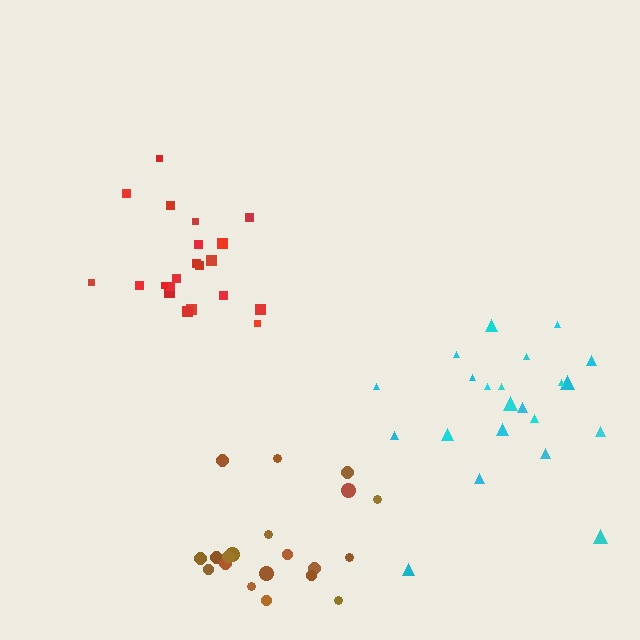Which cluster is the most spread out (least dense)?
Cyan.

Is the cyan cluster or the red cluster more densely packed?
Red.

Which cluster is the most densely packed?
Red.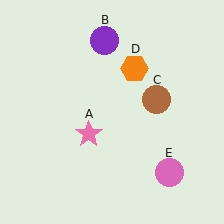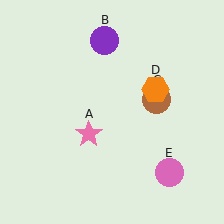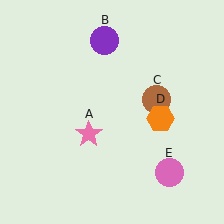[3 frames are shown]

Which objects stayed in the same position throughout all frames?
Pink star (object A) and purple circle (object B) and brown circle (object C) and pink circle (object E) remained stationary.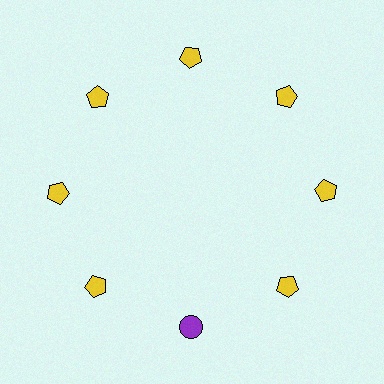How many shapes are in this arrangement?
There are 8 shapes arranged in a ring pattern.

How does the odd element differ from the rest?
It differs in both color (purple instead of yellow) and shape (circle instead of pentagon).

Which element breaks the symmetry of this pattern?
The purple circle at roughly the 6 o'clock position breaks the symmetry. All other shapes are yellow pentagons.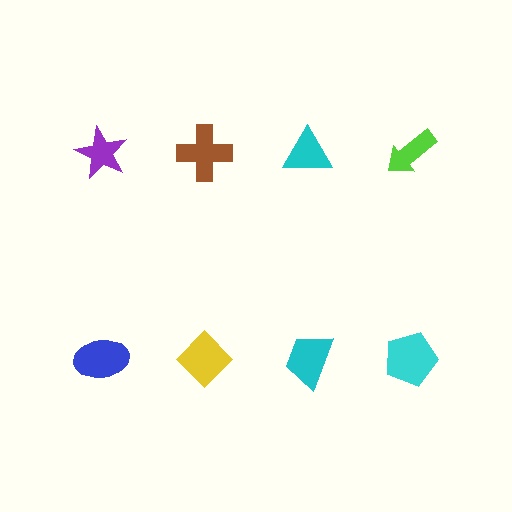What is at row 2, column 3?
A cyan trapezoid.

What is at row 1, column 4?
A lime arrow.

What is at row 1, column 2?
A brown cross.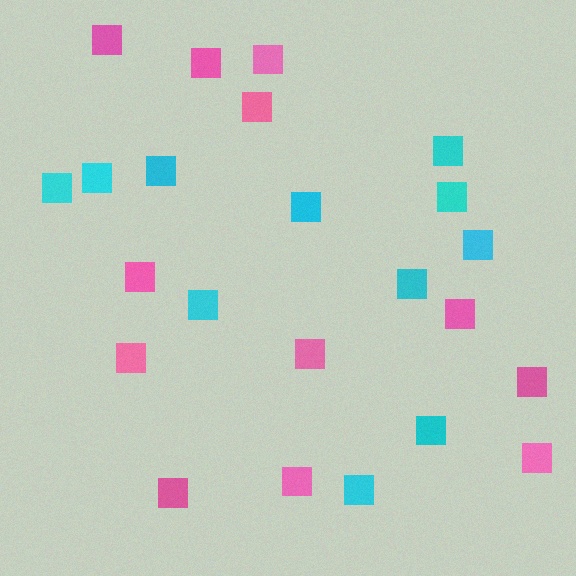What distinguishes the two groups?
There are 2 groups: one group of pink squares (12) and one group of cyan squares (11).